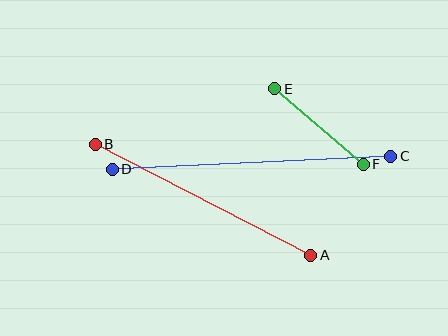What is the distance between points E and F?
The distance is approximately 117 pixels.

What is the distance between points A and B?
The distance is approximately 242 pixels.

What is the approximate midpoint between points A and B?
The midpoint is at approximately (203, 200) pixels.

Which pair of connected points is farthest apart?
Points C and D are farthest apart.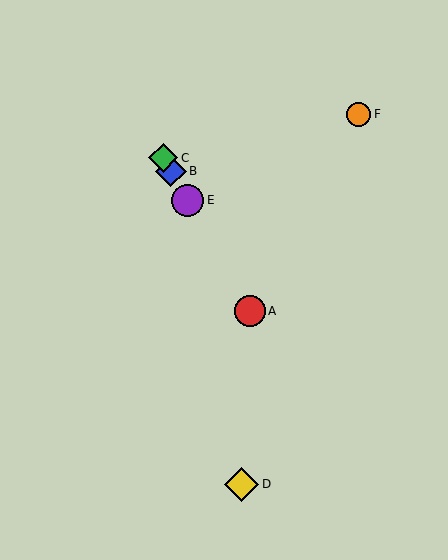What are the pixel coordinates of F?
Object F is at (359, 114).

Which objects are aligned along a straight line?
Objects A, B, C, E are aligned along a straight line.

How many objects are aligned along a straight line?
4 objects (A, B, C, E) are aligned along a straight line.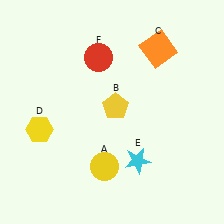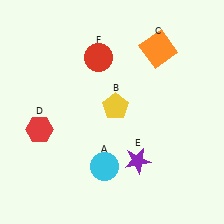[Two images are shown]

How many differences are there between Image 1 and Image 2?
There are 3 differences between the two images.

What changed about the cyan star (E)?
In Image 1, E is cyan. In Image 2, it changed to purple.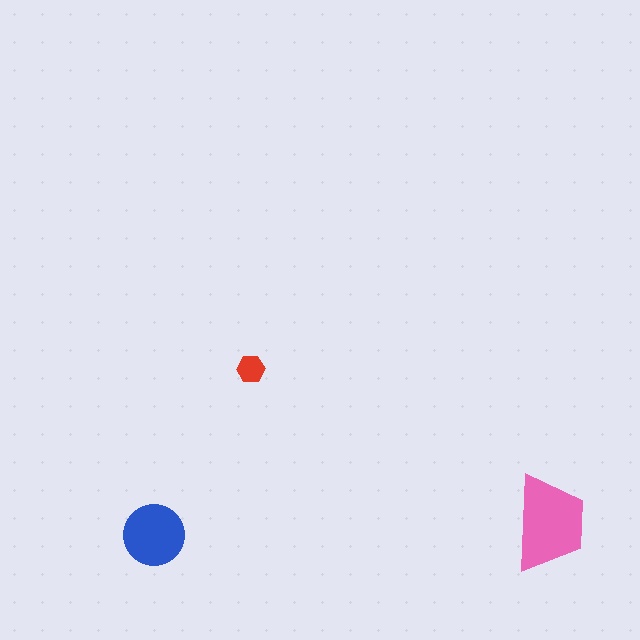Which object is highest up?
The red hexagon is topmost.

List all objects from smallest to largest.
The red hexagon, the blue circle, the pink trapezoid.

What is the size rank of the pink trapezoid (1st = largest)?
1st.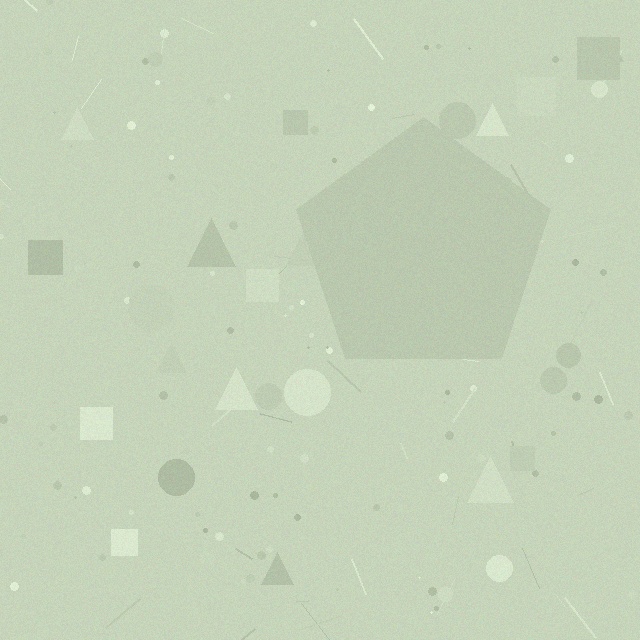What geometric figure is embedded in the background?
A pentagon is embedded in the background.